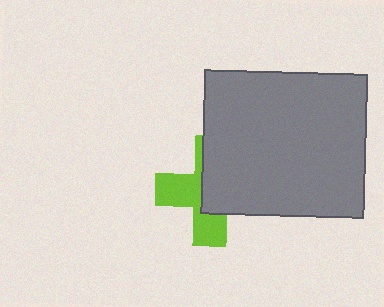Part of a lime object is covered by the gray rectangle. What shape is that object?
It is a cross.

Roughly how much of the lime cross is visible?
About half of it is visible (roughly 46%).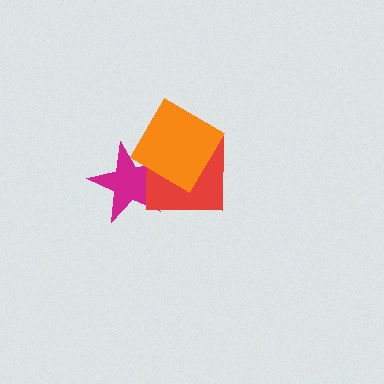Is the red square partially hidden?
Yes, it is partially covered by another shape.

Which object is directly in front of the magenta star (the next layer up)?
The red square is directly in front of the magenta star.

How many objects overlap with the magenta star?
2 objects overlap with the magenta star.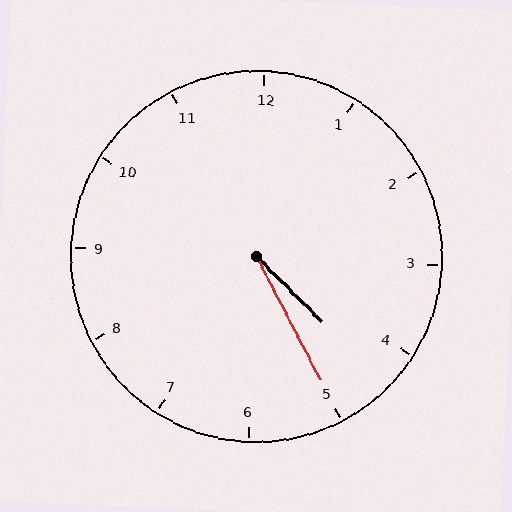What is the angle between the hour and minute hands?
Approximately 18 degrees.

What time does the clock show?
4:25.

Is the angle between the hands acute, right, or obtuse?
It is acute.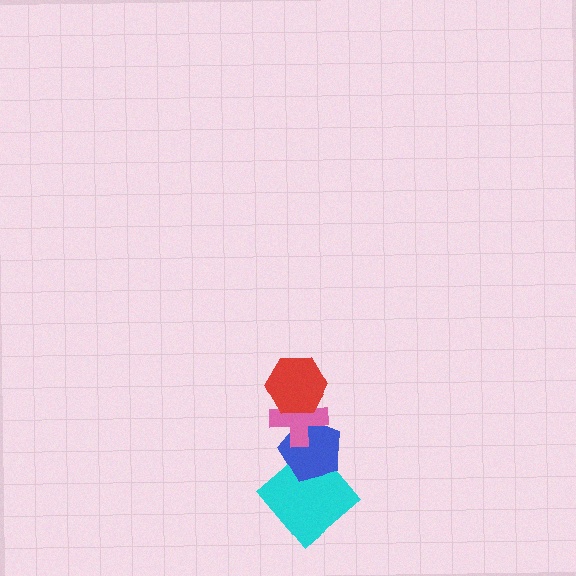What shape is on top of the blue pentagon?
The pink cross is on top of the blue pentagon.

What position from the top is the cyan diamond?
The cyan diamond is 4th from the top.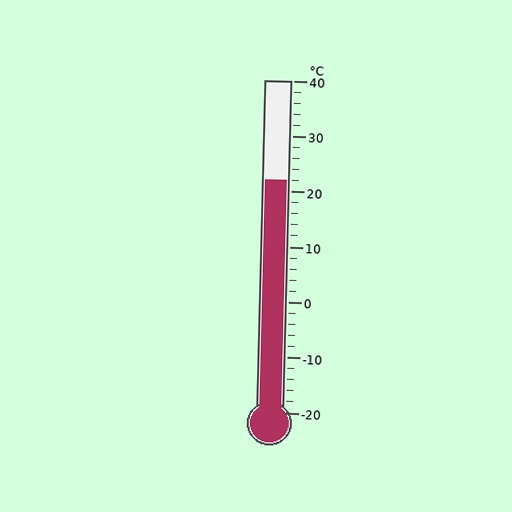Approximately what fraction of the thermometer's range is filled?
The thermometer is filled to approximately 70% of its range.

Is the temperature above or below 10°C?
The temperature is above 10°C.